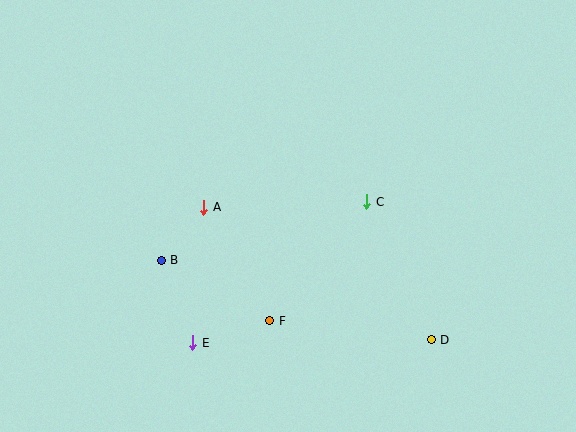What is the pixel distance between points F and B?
The distance between F and B is 124 pixels.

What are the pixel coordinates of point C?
Point C is at (367, 202).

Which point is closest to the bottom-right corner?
Point D is closest to the bottom-right corner.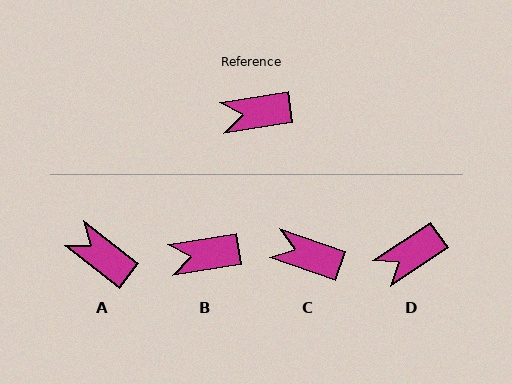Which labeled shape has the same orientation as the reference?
B.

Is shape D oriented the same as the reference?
No, it is off by about 25 degrees.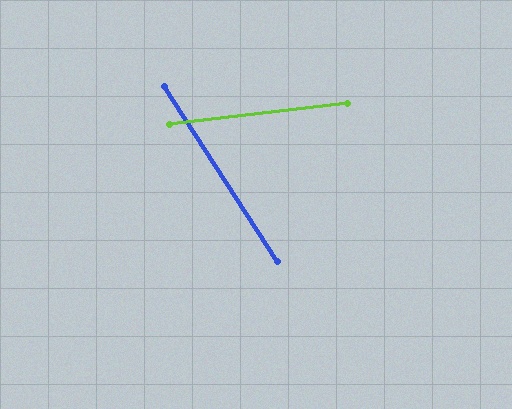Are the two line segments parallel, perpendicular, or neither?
Neither parallel nor perpendicular — they differ by about 64°.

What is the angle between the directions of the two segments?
Approximately 64 degrees.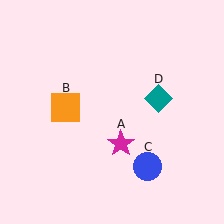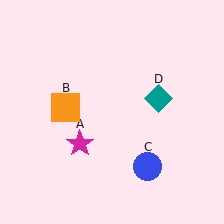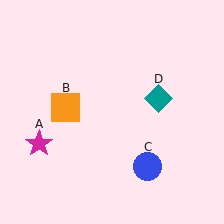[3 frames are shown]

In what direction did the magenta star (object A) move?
The magenta star (object A) moved left.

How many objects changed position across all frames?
1 object changed position: magenta star (object A).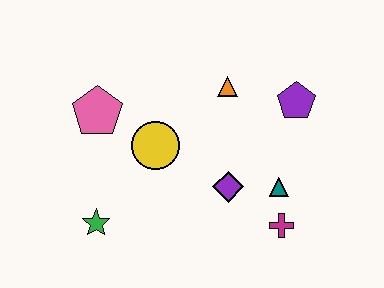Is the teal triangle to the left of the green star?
No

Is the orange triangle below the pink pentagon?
No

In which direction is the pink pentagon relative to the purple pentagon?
The pink pentagon is to the left of the purple pentagon.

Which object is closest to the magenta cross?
The teal triangle is closest to the magenta cross.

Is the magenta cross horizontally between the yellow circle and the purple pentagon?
Yes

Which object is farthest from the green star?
The purple pentagon is farthest from the green star.